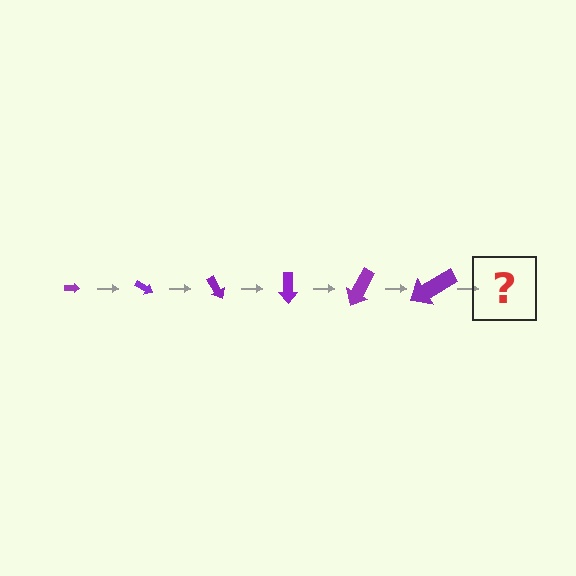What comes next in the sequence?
The next element should be an arrow, larger than the previous one and rotated 180 degrees from the start.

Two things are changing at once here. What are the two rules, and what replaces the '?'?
The two rules are that the arrow grows larger each step and it rotates 30 degrees each step. The '?' should be an arrow, larger than the previous one and rotated 180 degrees from the start.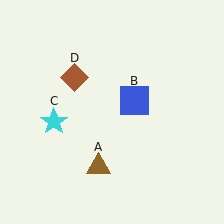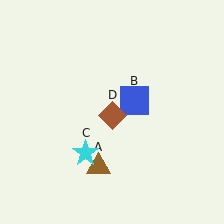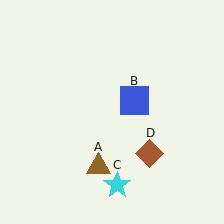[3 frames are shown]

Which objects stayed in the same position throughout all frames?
Brown triangle (object A) and blue square (object B) remained stationary.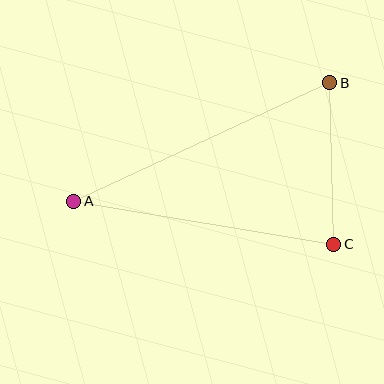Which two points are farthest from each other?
Points A and B are farthest from each other.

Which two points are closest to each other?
Points B and C are closest to each other.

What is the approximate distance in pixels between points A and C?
The distance between A and C is approximately 264 pixels.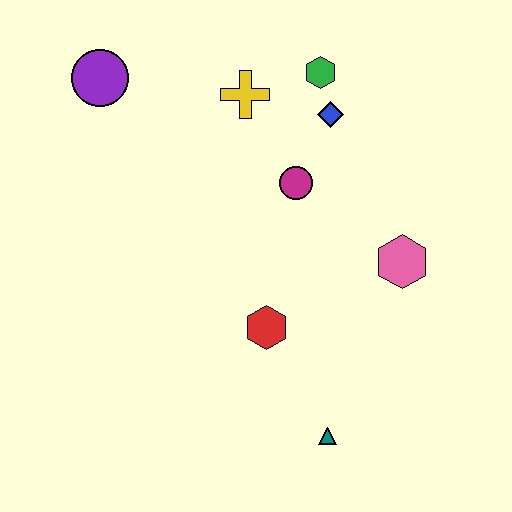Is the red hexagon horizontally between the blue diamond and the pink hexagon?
No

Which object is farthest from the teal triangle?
The purple circle is farthest from the teal triangle.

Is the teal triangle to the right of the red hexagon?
Yes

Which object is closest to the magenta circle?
The blue diamond is closest to the magenta circle.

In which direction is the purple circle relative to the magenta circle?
The purple circle is to the left of the magenta circle.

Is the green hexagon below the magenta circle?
No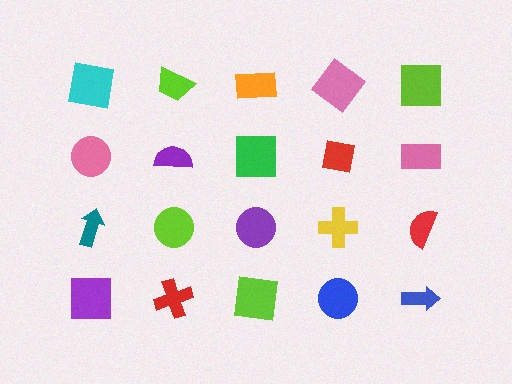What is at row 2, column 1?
A pink circle.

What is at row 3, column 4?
A yellow cross.